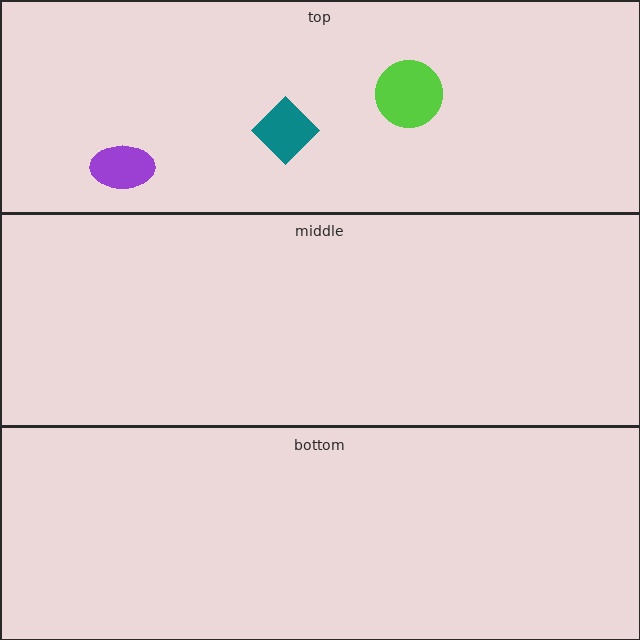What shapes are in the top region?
The lime circle, the teal diamond, the purple ellipse.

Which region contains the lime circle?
The top region.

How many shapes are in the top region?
3.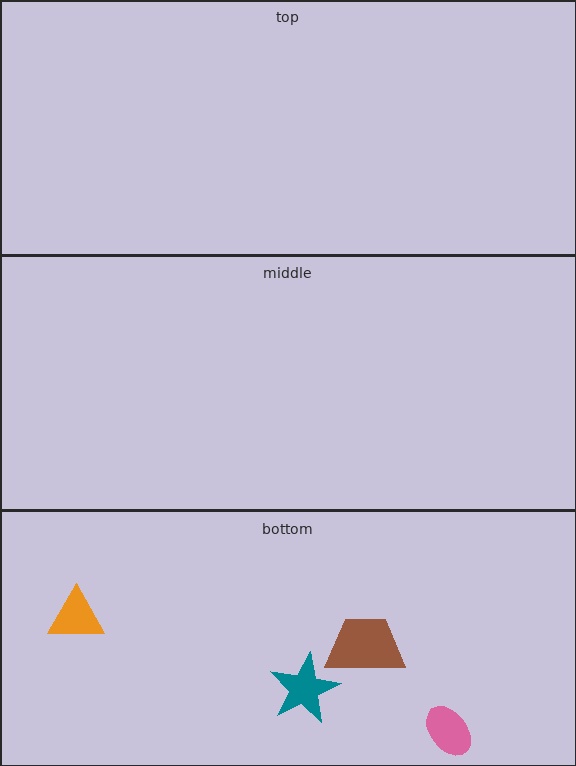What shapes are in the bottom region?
The orange triangle, the brown trapezoid, the teal star, the pink ellipse.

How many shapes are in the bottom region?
4.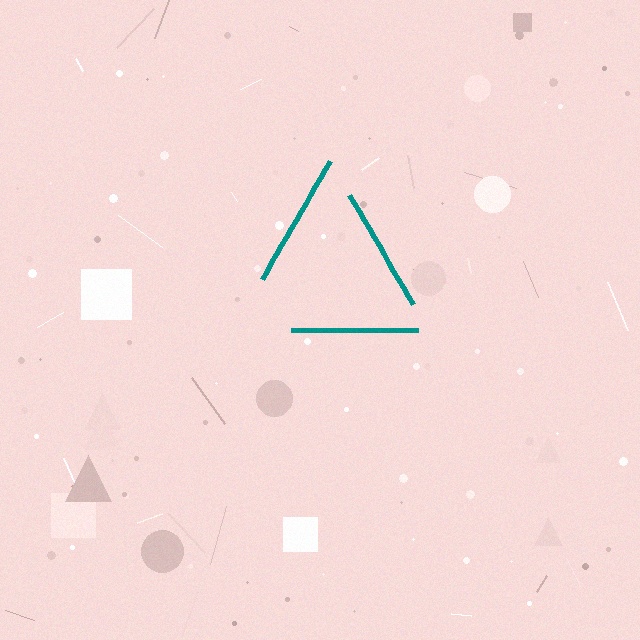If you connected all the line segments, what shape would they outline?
They would outline a triangle.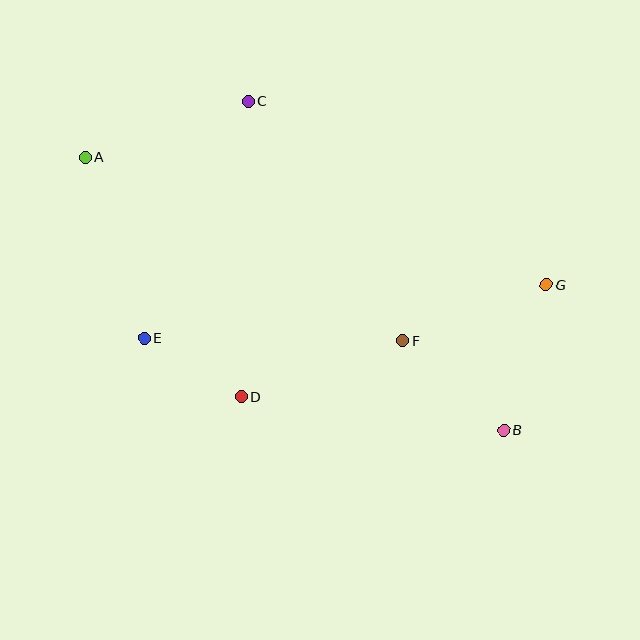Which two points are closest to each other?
Points D and E are closest to each other.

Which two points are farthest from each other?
Points A and B are farthest from each other.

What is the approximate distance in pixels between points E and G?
The distance between E and G is approximately 406 pixels.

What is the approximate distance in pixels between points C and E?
The distance between C and E is approximately 258 pixels.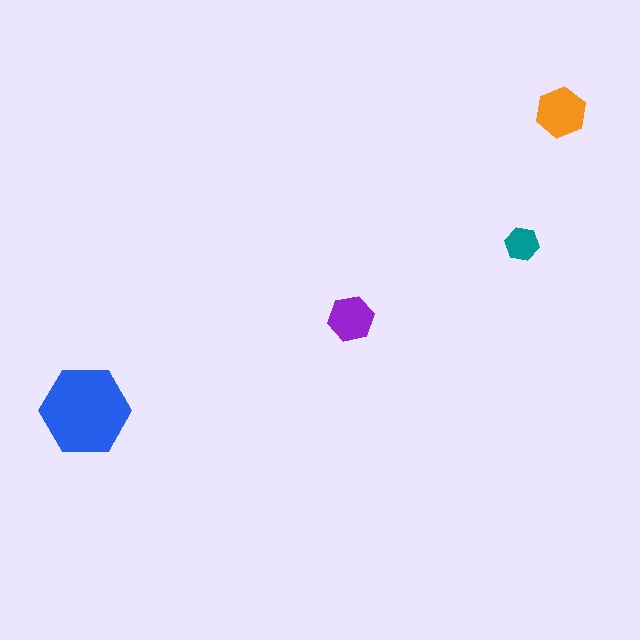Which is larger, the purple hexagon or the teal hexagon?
The purple one.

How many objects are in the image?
There are 4 objects in the image.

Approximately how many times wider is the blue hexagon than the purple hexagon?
About 2 times wider.